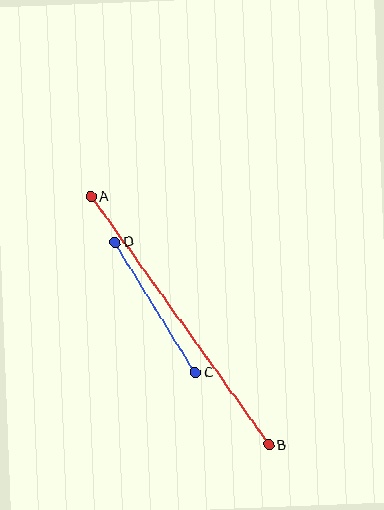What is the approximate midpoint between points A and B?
The midpoint is at approximately (180, 321) pixels.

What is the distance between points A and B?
The distance is approximately 306 pixels.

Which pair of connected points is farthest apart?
Points A and B are farthest apart.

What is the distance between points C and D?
The distance is approximately 153 pixels.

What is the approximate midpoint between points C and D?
The midpoint is at approximately (155, 308) pixels.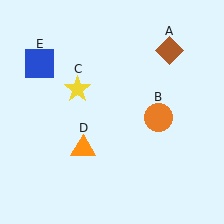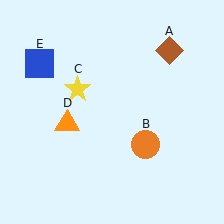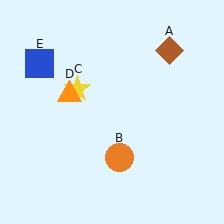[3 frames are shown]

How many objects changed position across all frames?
2 objects changed position: orange circle (object B), orange triangle (object D).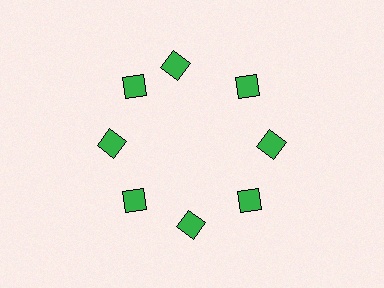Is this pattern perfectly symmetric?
No. The 8 green diamonds are arranged in a ring, but one element near the 12 o'clock position is rotated out of alignment along the ring, breaking the 8-fold rotational symmetry.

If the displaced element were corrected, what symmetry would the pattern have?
It would have 8-fold rotational symmetry — the pattern would map onto itself every 45 degrees.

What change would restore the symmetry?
The symmetry would be restored by rotating it back into even spacing with its neighbors so that all 8 diamonds sit at equal angles and equal distance from the center.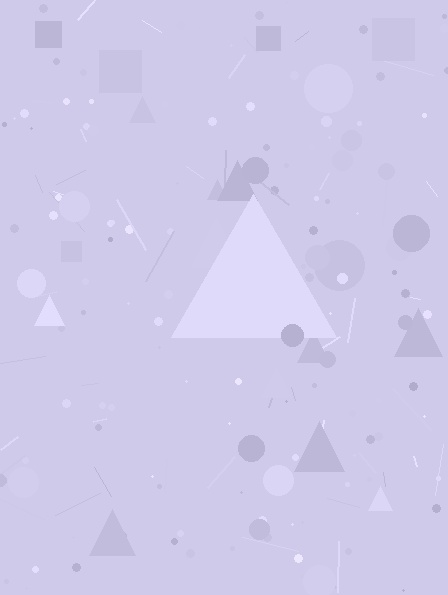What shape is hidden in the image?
A triangle is hidden in the image.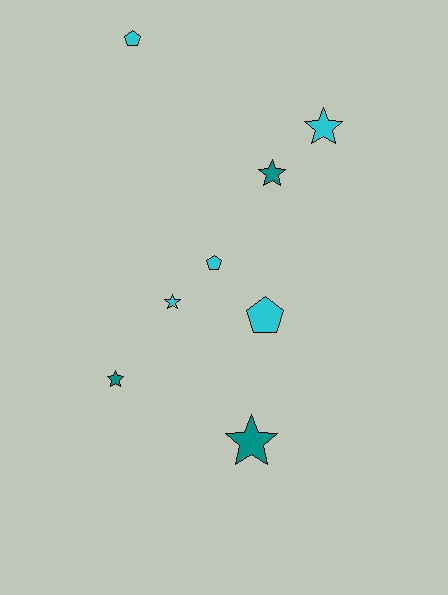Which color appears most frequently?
Cyan, with 5 objects.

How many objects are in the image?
There are 8 objects.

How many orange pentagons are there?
There are no orange pentagons.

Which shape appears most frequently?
Star, with 5 objects.